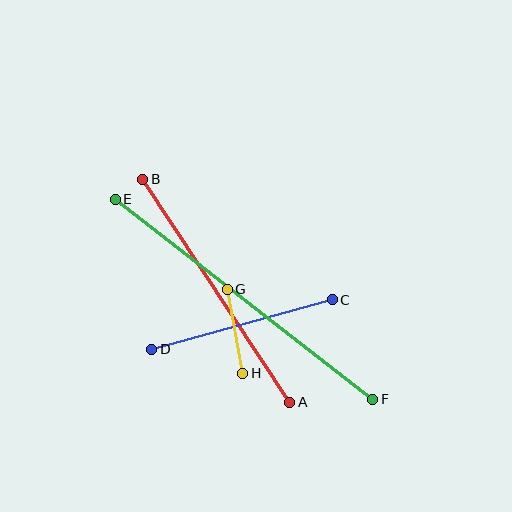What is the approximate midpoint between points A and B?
The midpoint is at approximately (216, 291) pixels.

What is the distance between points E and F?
The distance is approximately 326 pixels.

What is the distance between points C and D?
The distance is approximately 187 pixels.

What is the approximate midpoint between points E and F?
The midpoint is at approximately (244, 299) pixels.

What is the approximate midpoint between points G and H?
The midpoint is at approximately (235, 331) pixels.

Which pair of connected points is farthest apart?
Points E and F are farthest apart.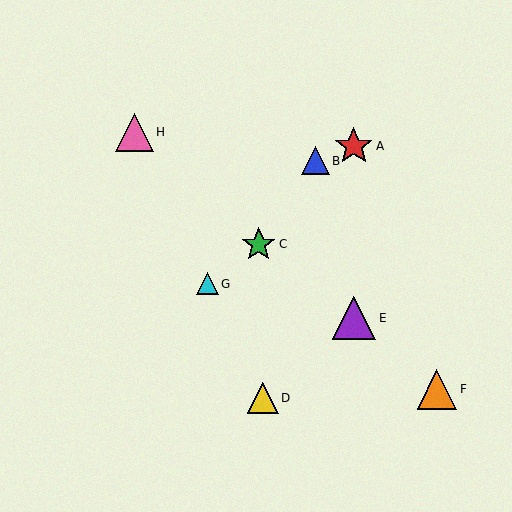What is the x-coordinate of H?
Object H is at x≈135.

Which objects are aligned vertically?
Objects A, E are aligned vertically.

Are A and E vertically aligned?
Yes, both are at x≈354.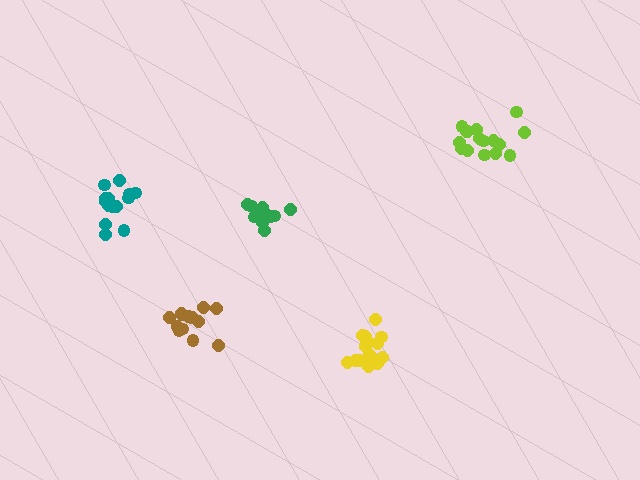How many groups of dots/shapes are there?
There are 5 groups.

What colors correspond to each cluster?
The clusters are colored: lime, green, yellow, brown, teal.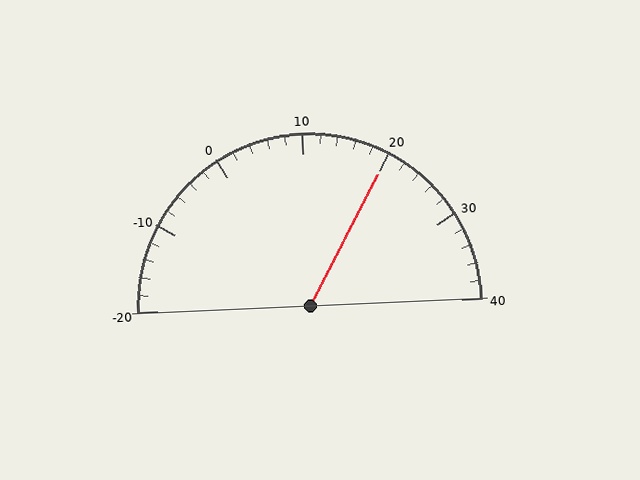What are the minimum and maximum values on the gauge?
The gauge ranges from -20 to 40.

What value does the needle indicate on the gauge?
The needle indicates approximately 20.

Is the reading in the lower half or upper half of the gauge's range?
The reading is in the upper half of the range (-20 to 40).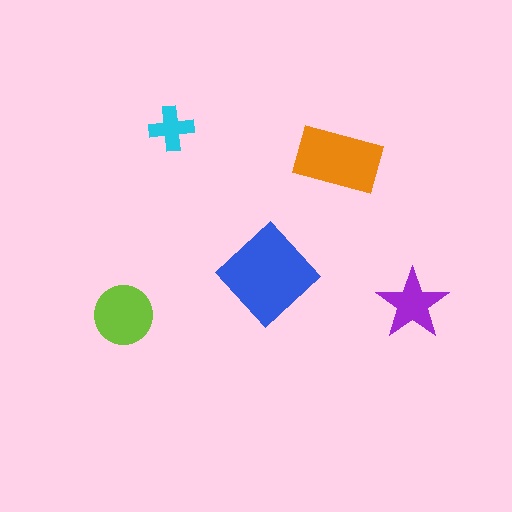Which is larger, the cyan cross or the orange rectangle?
The orange rectangle.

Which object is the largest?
The blue diamond.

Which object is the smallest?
The cyan cross.